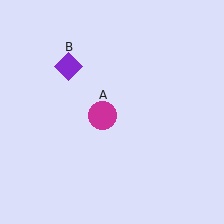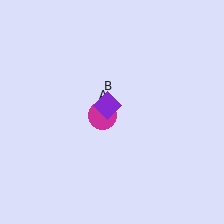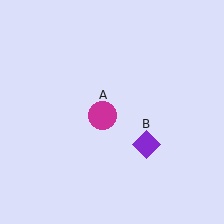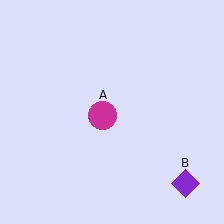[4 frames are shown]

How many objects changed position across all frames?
1 object changed position: purple diamond (object B).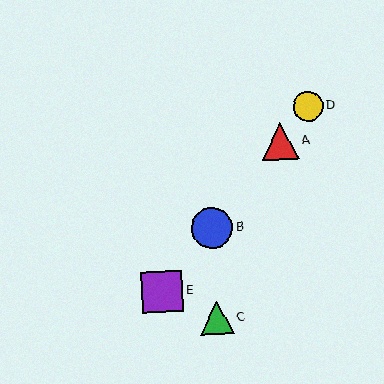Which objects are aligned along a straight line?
Objects A, B, D, E are aligned along a straight line.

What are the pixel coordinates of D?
Object D is at (308, 106).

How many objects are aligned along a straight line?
4 objects (A, B, D, E) are aligned along a straight line.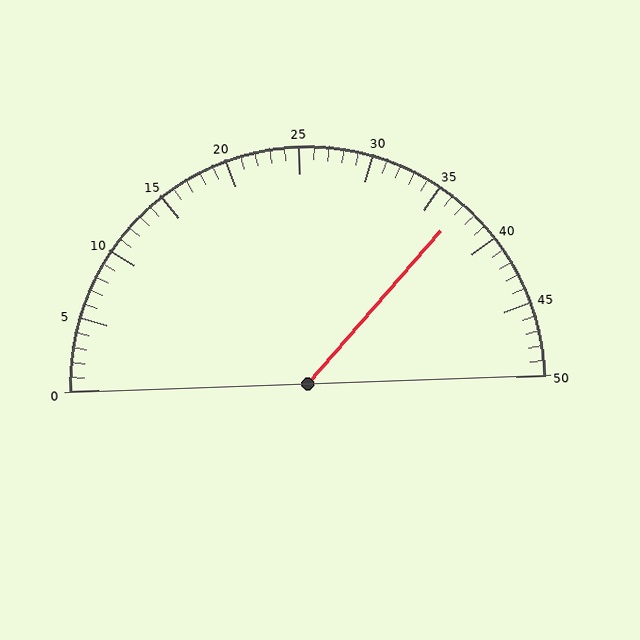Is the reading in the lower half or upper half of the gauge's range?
The reading is in the upper half of the range (0 to 50).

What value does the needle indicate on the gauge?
The needle indicates approximately 37.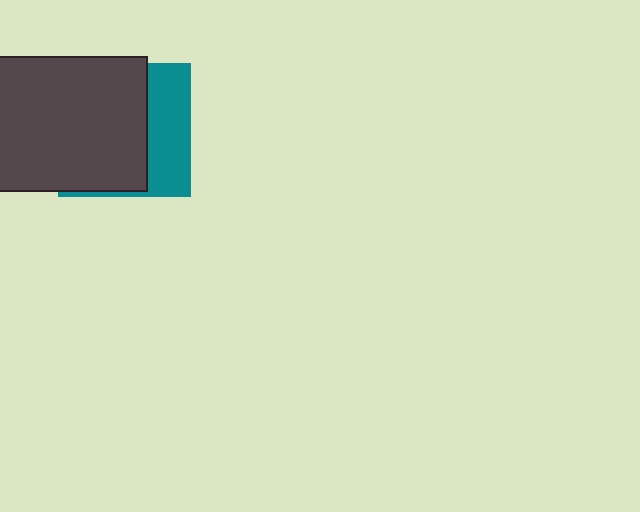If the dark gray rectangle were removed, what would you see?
You would see the complete teal square.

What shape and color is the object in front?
The object in front is a dark gray rectangle.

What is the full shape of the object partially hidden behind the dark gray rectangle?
The partially hidden object is a teal square.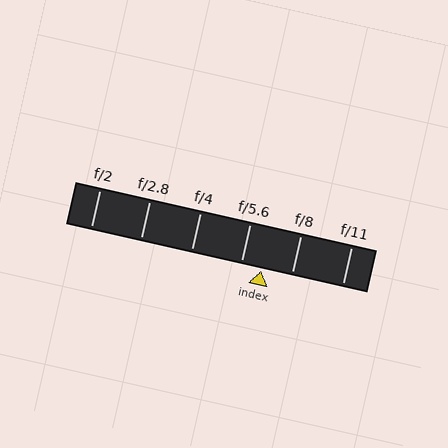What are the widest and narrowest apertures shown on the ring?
The widest aperture shown is f/2 and the narrowest is f/11.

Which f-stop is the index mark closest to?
The index mark is closest to f/5.6.